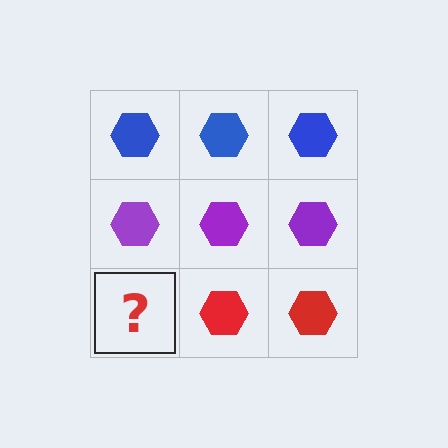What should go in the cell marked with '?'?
The missing cell should contain a red hexagon.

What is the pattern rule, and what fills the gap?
The rule is that each row has a consistent color. The gap should be filled with a red hexagon.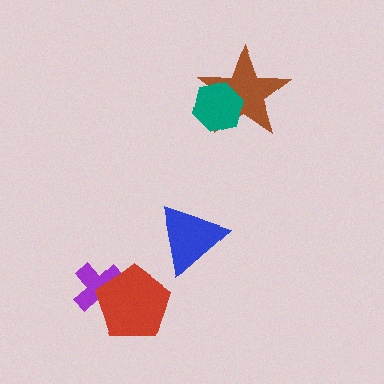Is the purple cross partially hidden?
Yes, it is partially covered by another shape.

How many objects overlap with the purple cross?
1 object overlaps with the purple cross.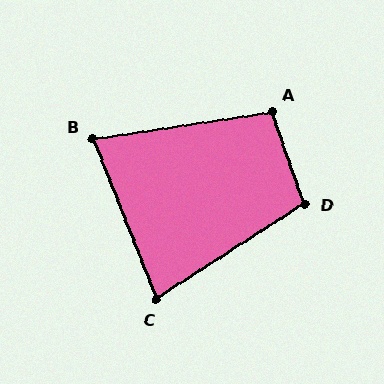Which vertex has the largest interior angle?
D, at approximately 103 degrees.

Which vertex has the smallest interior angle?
B, at approximately 77 degrees.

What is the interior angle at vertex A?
Approximately 101 degrees (obtuse).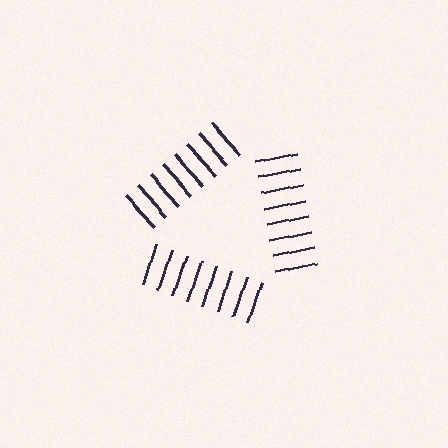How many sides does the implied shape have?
3 sides — the line-ends trace a triangle.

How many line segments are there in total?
24 — 8 along each of the 3 edges.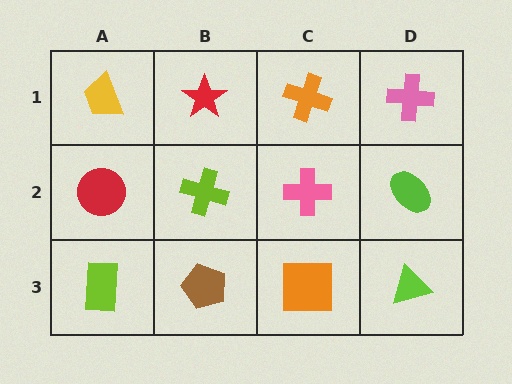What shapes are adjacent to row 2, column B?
A red star (row 1, column B), a brown pentagon (row 3, column B), a red circle (row 2, column A), a pink cross (row 2, column C).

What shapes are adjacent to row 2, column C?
An orange cross (row 1, column C), an orange square (row 3, column C), a lime cross (row 2, column B), a lime ellipse (row 2, column D).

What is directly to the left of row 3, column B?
A lime rectangle.